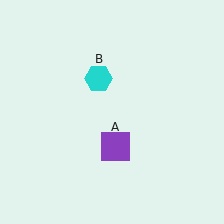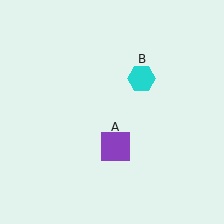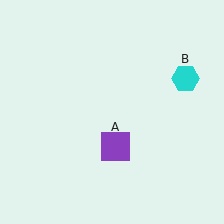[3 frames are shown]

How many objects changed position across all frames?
1 object changed position: cyan hexagon (object B).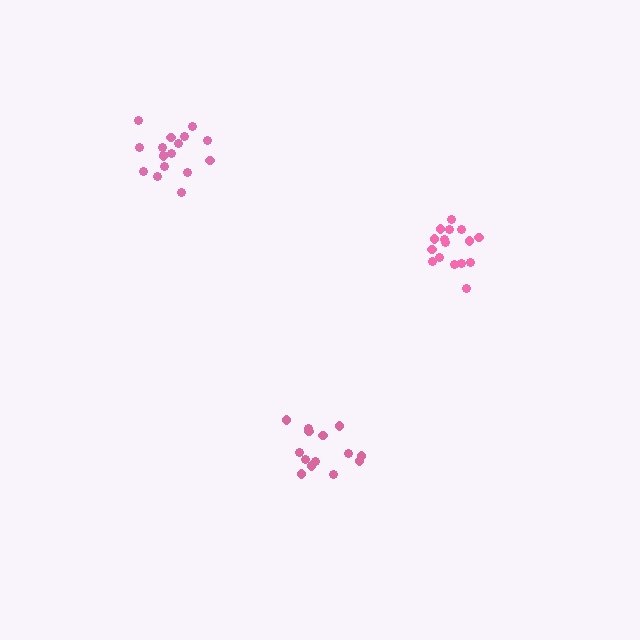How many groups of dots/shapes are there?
There are 3 groups.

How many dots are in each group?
Group 1: 17 dots, Group 2: 16 dots, Group 3: 14 dots (47 total).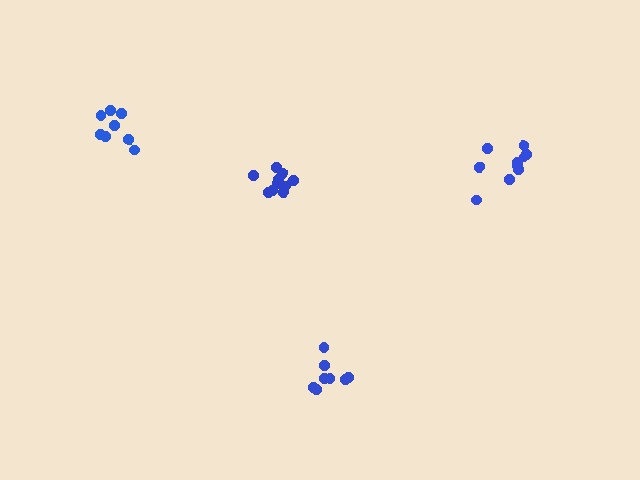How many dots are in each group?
Group 1: 8 dots, Group 2: 10 dots, Group 3: 10 dots, Group 4: 8 dots (36 total).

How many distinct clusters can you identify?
There are 4 distinct clusters.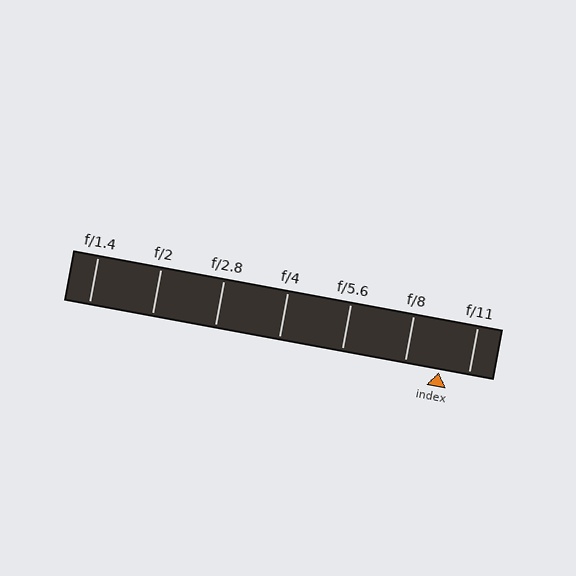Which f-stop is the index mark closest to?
The index mark is closest to f/11.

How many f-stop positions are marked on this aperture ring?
There are 7 f-stop positions marked.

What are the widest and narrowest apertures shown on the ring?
The widest aperture shown is f/1.4 and the narrowest is f/11.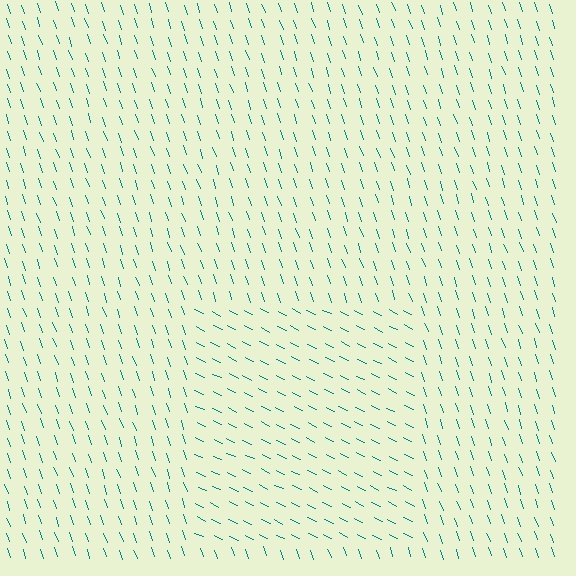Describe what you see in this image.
The image is filled with small teal line segments. A rectangle region in the image has lines oriented differently from the surrounding lines, creating a visible texture boundary.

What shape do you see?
I see a rectangle.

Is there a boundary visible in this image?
Yes, there is a texture boundary formed by a change in line orientation.